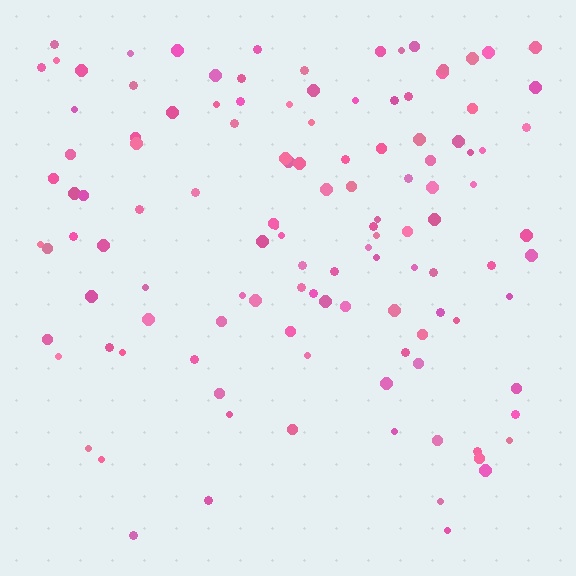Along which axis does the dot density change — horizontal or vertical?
Vertical.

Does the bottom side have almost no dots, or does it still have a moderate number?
Still a moderate number, just noticeably fewer than the top.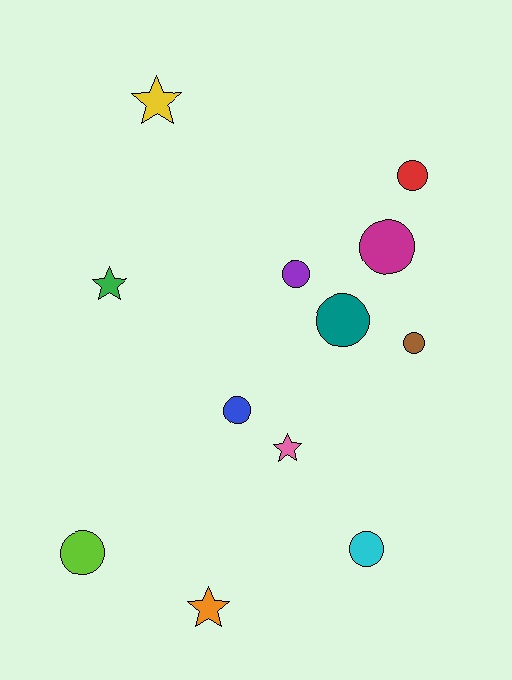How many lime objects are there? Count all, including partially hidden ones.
There is 1 lime object.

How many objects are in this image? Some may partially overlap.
There are 12 objects.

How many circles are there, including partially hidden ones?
There are 8 circles.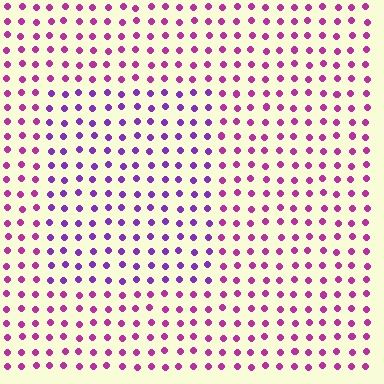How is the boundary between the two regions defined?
The boundary is defined purely by a slight shift in hue (about 33 degrees). Spacing, size, and orientation are identical on both sides.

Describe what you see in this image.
The image is filled with small magenta elements in a uniform arrangement. A rectangle-shaped region is visible where the elements are tinted to a slightly different hue, forming a subtle color boundary.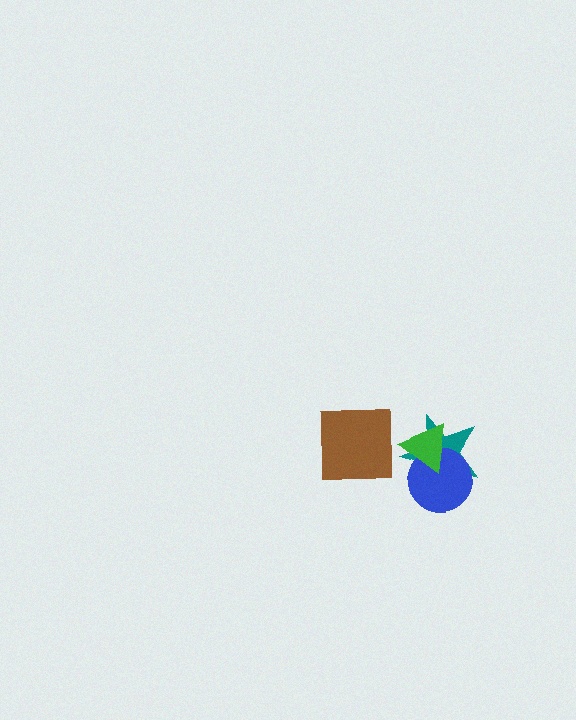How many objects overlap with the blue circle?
2 objects overlap with the blue circle.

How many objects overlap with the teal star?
2 objects overlap with the teal star.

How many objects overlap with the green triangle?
2 objects overlap with the green triangle.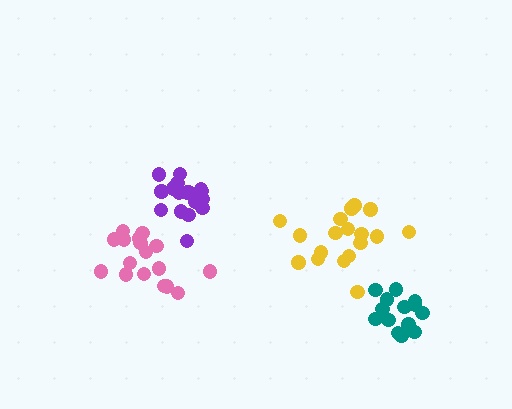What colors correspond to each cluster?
The clusters are colored: yellow, pink, teal, purple.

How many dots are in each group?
Group 1: 18 dots, Group 2: 17 dots, Group 3: 14 dots, Group 4: 18 dots (67 total).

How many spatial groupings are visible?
There are 4 spatial groupings.